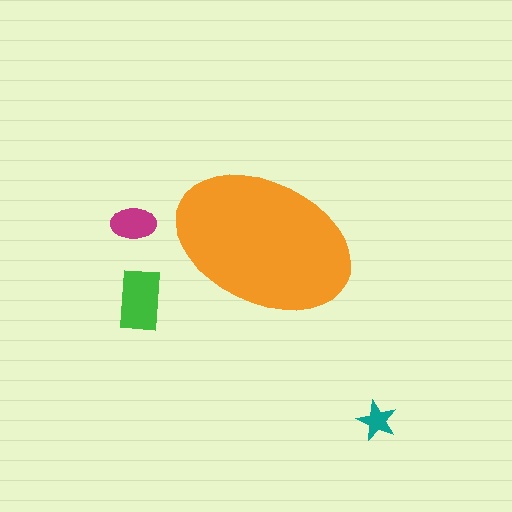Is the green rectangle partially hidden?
No, the green rectangle is fully visible.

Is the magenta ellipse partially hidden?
No, the magenta ellipse is fully visible.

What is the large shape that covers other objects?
An orange ellipse.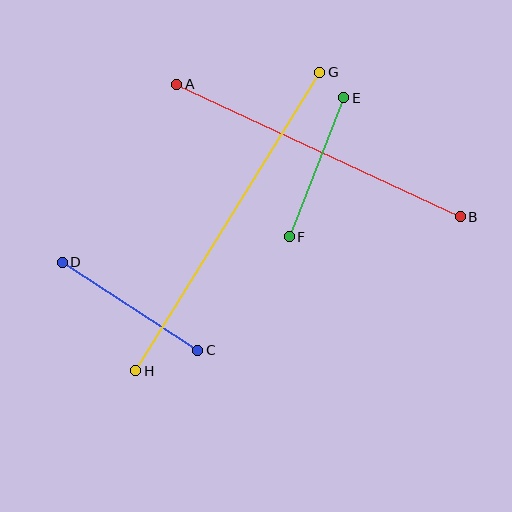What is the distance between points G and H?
The distance is approximately 351 pixels.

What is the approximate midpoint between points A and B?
The midpoint is at approximately (318, 151) pixels.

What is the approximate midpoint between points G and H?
The midpoint is at approximately (228, 221) pixels.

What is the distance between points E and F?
The distance is approximately 149 pixels.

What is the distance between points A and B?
The distance is approximately 313 pixels.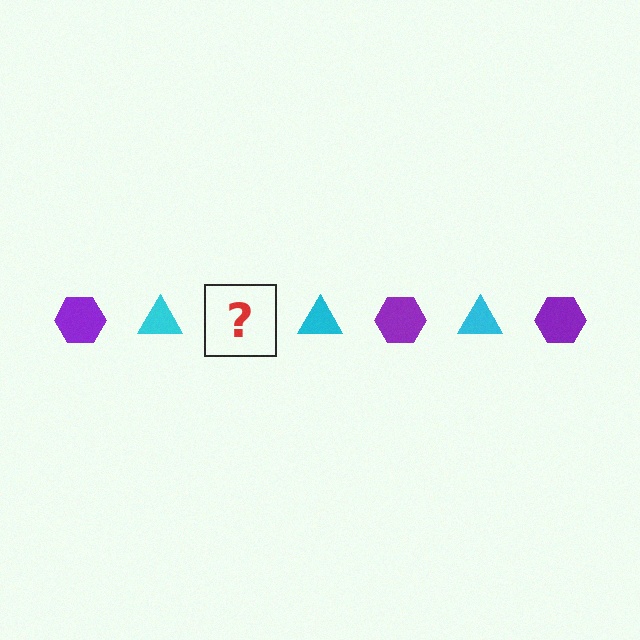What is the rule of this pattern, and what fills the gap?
The rule is that the pattern alternates between purple hexagon and cyan triangle. The gap should be filled with a purple hexagon.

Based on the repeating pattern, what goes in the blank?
The blank should be a purple hexagon.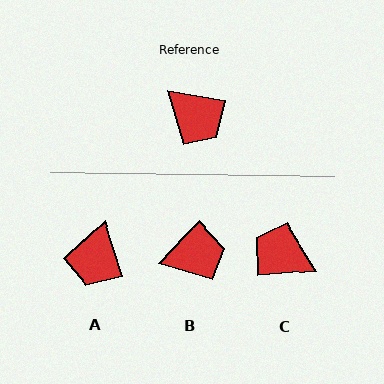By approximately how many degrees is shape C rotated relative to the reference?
Approximately 165 degrees clockwise.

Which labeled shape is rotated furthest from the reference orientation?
C, about 165 degrees away.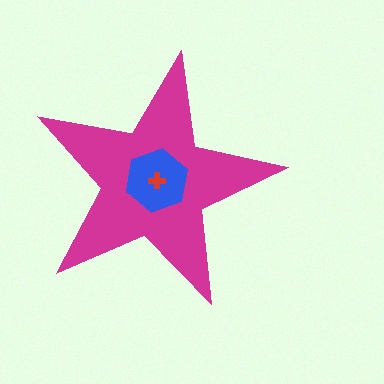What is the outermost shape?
The magenta star.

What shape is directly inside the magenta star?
The blue hexagon.